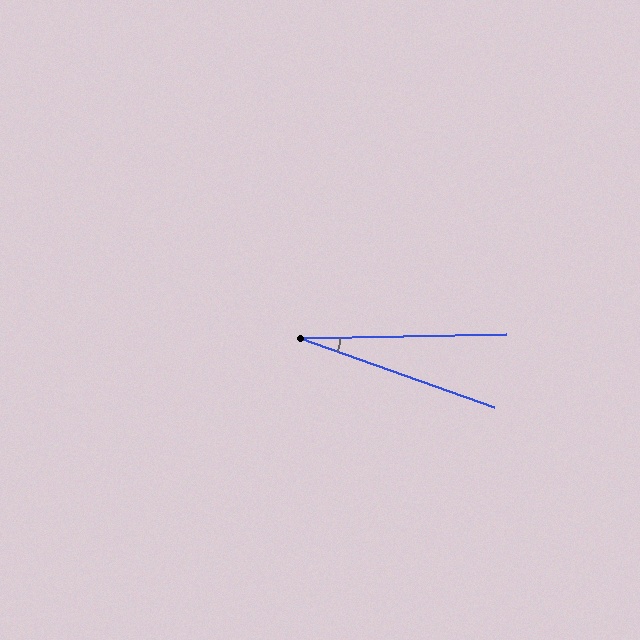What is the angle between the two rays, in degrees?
Approximately 21 degrees.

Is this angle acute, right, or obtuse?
It is acute.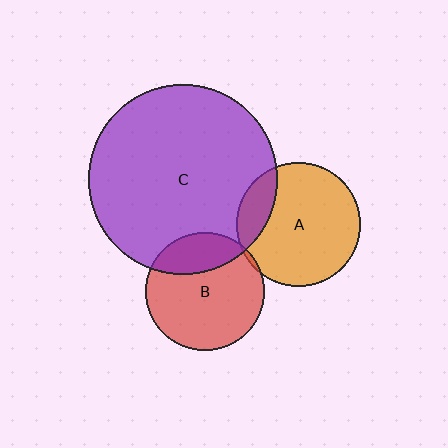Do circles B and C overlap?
Yes.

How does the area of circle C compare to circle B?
Approximately 2.6 times.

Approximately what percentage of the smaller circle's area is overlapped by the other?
Approximately 25%.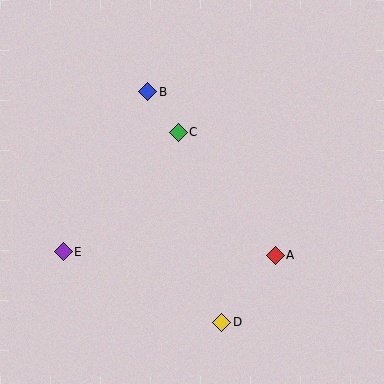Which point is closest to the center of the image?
Point C at (178, 132) is closest to the center.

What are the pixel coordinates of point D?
Point D is at (222, 322).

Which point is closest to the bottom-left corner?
Point E is closest to the bottom-left corner.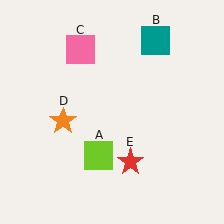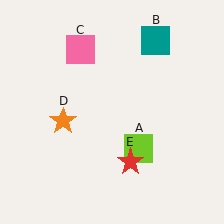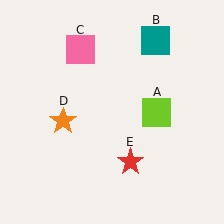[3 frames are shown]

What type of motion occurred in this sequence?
The lime square (object A) rotated counterclockwise around the center of the scene.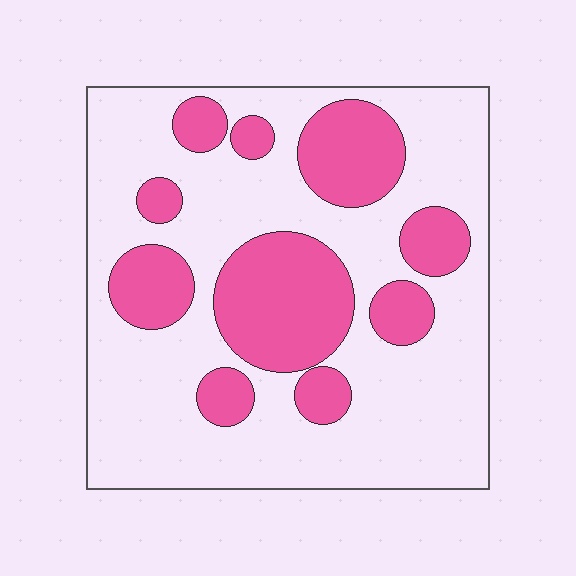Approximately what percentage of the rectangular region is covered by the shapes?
Approximately 30%.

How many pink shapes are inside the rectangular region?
10.